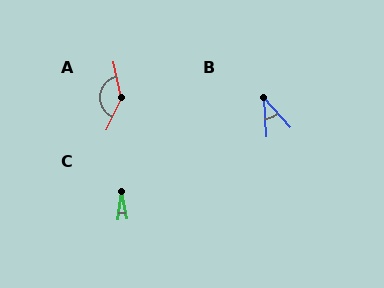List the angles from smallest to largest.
C (18°), B (39°), A (142°).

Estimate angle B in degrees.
Approximately 39 degrees.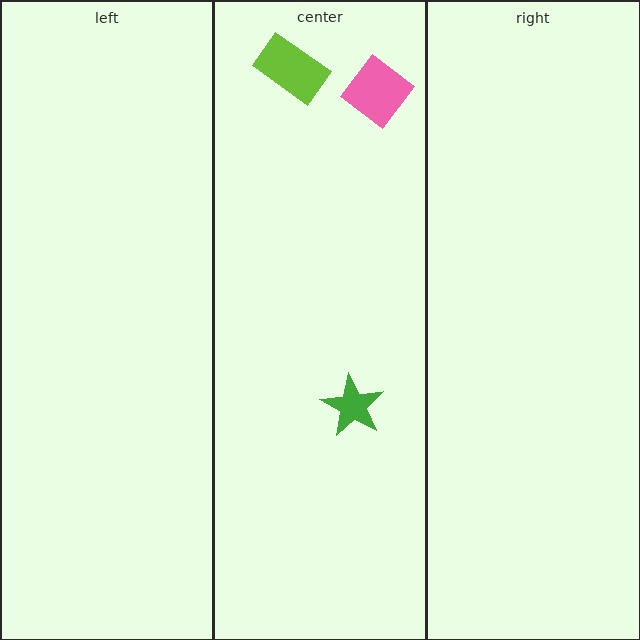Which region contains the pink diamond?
The center region.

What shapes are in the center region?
The green star, the pink diamond, the lime rectangle.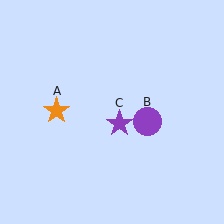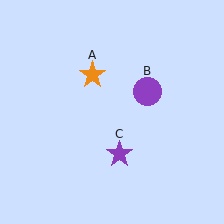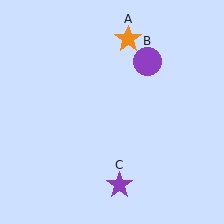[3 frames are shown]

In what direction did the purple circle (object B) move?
The purple circle (object B) moved up.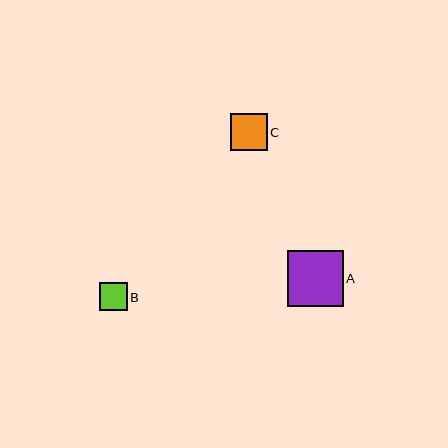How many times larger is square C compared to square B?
Square C is approximately 1.4 times the size of square B.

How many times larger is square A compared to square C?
Square A is approximately 1.5 times the size of square C.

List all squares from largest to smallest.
From largest to smallest: A, C, B.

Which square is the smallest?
Square B is the smallest with a size of approximately 27 pixels.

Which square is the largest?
Square A is the largest with a size of approximately 56 pixels.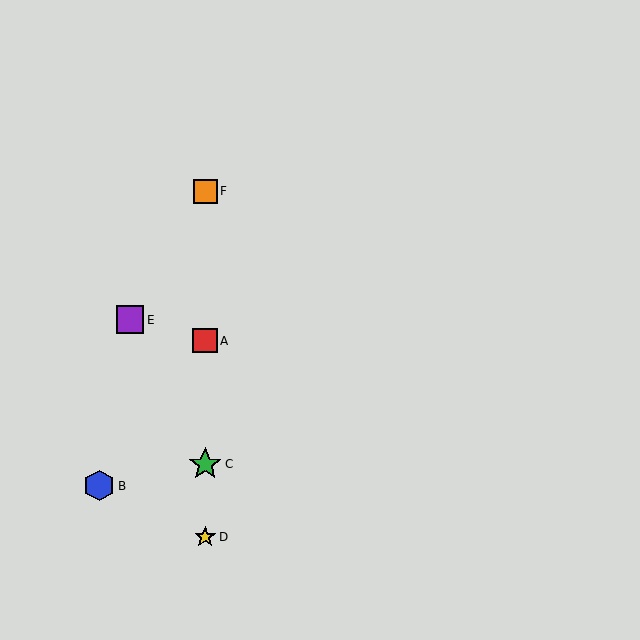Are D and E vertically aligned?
No, D is at x≈205 and E is at x≈130.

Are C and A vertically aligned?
Yes, both are at x≈205.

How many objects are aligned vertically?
4 objects (A, C, D, F) are aligned vertically.